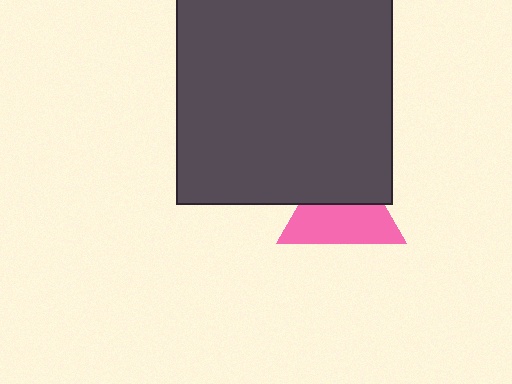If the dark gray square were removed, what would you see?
You would see the complete pink triangle.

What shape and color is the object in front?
The object in front is a dark gray square.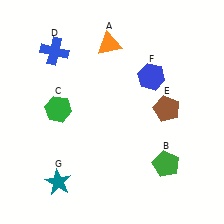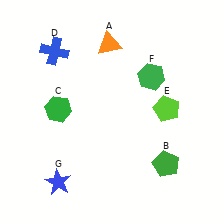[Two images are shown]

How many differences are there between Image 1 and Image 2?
There are 3 differences between the two images.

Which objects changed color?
E changed from brown to lime. F changed from blue to green. G changed from teal to blue.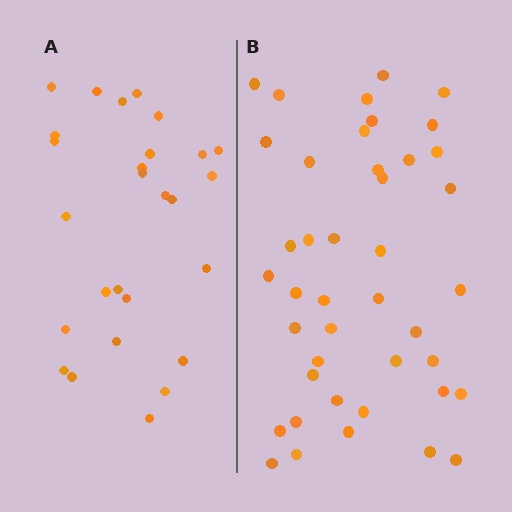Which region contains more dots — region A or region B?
Region B (the right region) has more dots.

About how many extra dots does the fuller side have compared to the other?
Region B has approximately 15 more dots than region A.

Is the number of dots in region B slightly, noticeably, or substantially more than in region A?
Region B has substantially more. The ratio is roughly 1.6 to 1.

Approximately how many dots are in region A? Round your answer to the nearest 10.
About 30 dots. (The exact count is 27, which rounds to 30.)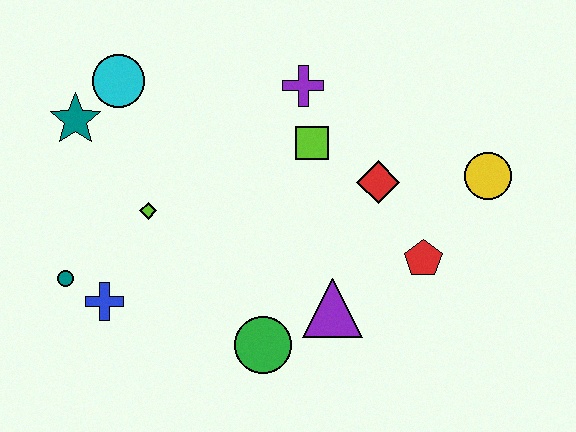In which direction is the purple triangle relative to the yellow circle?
The purple triangle is to the left of the yellow circle.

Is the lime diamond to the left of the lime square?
Yes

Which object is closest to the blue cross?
The teal circle is closest to the blue cross.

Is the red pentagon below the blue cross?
No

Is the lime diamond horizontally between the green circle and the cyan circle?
Yes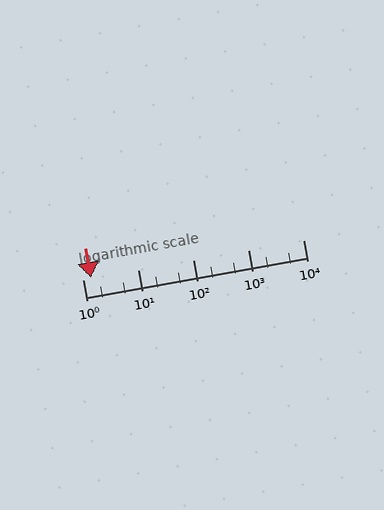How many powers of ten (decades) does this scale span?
The scale spans 4 decades, from 1 to 10000.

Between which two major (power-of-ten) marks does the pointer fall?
The pointer is between 1 and 10.